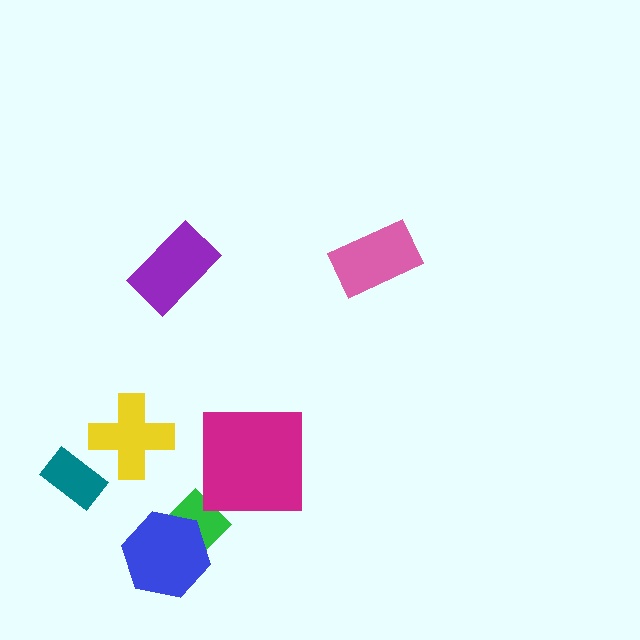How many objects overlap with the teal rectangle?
0 objects overlap with the teal rectangle.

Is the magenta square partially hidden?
No, no other shape covers it.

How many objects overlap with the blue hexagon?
1 object overlaps with the blue hexagon.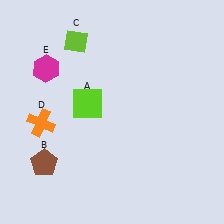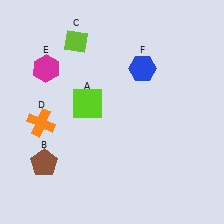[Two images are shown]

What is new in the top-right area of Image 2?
A blue hexagon (F) was added in the top-right area of Image 2.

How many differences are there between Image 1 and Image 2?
There is 1 difference between the two images.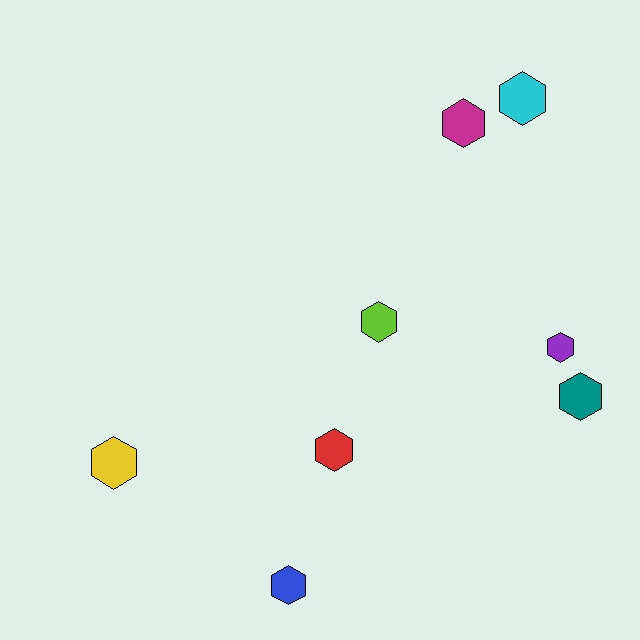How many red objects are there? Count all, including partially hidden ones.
There is 1 red object.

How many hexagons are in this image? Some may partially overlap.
There are 8 hexagons.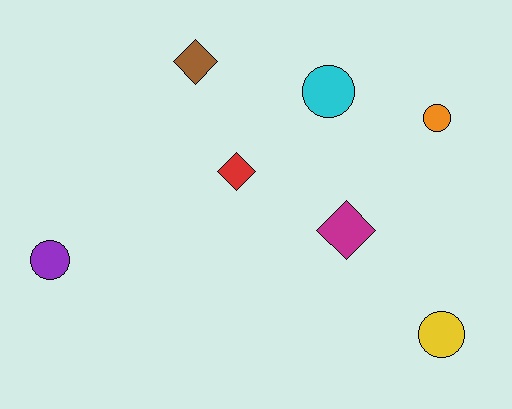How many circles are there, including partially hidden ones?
There are 4 circles.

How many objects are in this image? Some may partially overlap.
There are 7 objects.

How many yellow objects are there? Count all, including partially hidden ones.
There is 1 yellow object.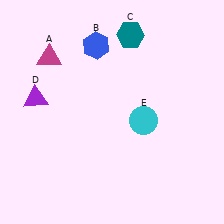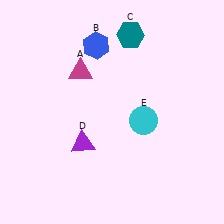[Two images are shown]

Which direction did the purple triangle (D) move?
The purple triangle (D) moved right.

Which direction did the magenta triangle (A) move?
The magenta triangle (A) moved right.